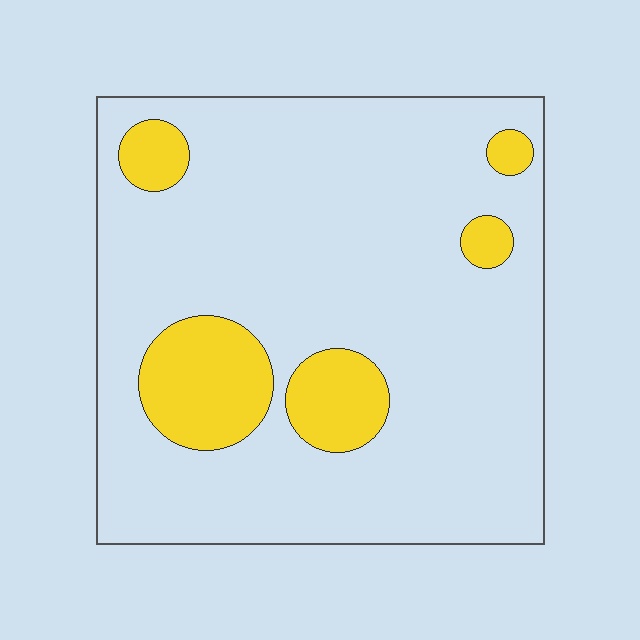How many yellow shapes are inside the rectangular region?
5.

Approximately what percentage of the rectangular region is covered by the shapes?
Approximately 15%.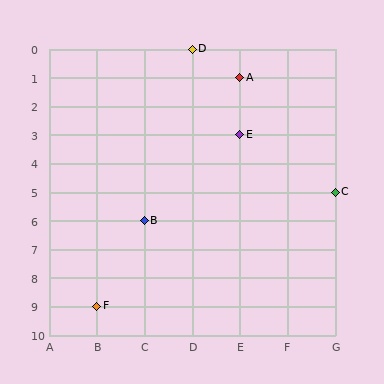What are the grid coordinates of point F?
Point F is at grid coordinates (B, 9).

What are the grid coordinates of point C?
Point C is at grid coordinates (G, 5).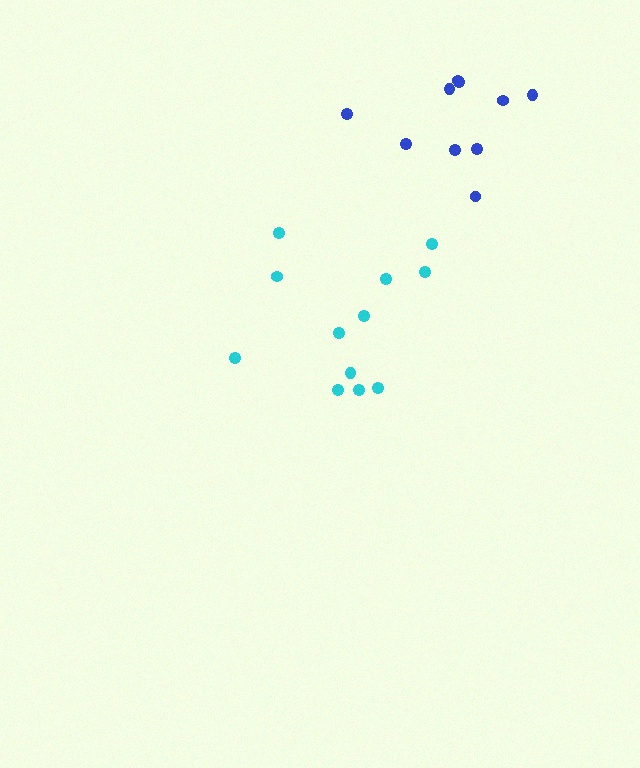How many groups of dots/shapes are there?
There are 2 groups.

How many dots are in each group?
Group 1: 12 dots, Group 2: 10 dots (22 total).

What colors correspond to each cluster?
The clusters are colored: cyan, blue.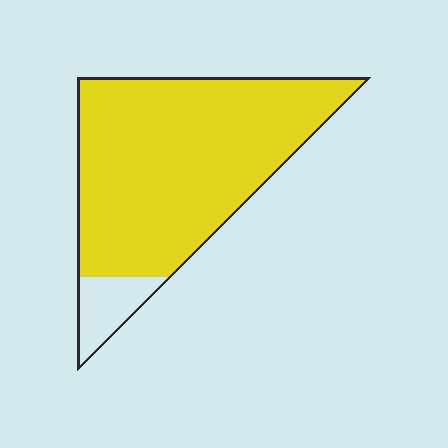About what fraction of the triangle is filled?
About nine tenths (9/10).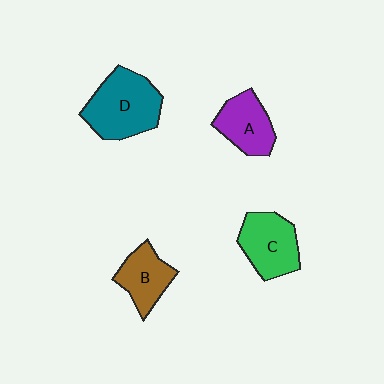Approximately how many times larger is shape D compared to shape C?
Approximately 1.3 times.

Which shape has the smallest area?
Shape B (brown).